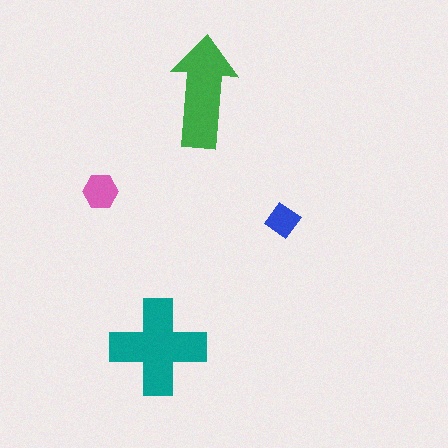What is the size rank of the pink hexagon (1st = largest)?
3rd.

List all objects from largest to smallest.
The teal cross, the green arrow, the pink hexagon, the blue diamond.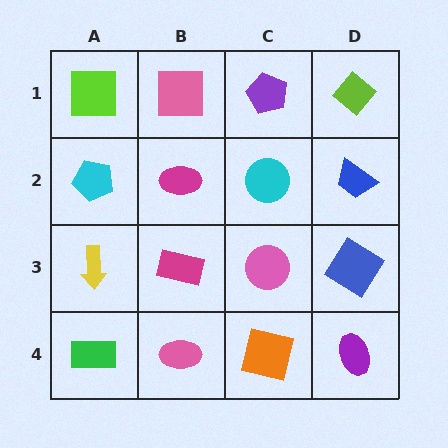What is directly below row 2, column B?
A magenta rectangle.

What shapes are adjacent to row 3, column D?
A blue trapezoid (row 2, column D), a purple ellipse (row 4, column D), a pink circle (row 3, column C).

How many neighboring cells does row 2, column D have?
3.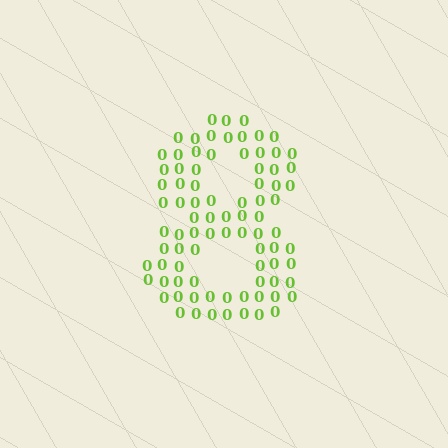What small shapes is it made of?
It is made of small digit 0's.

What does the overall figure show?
The overall figure shows the digit 8.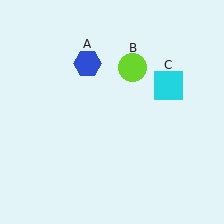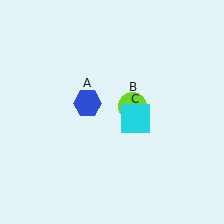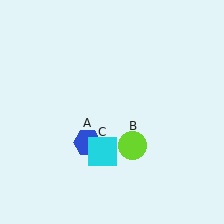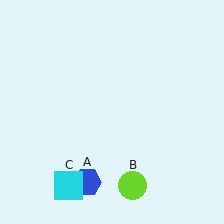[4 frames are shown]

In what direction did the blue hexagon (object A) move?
The blue hexagon (object A) moved down.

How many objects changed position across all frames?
3 objects changed position: blue hexagon (object A), lime circle (object B), cyan square (object C).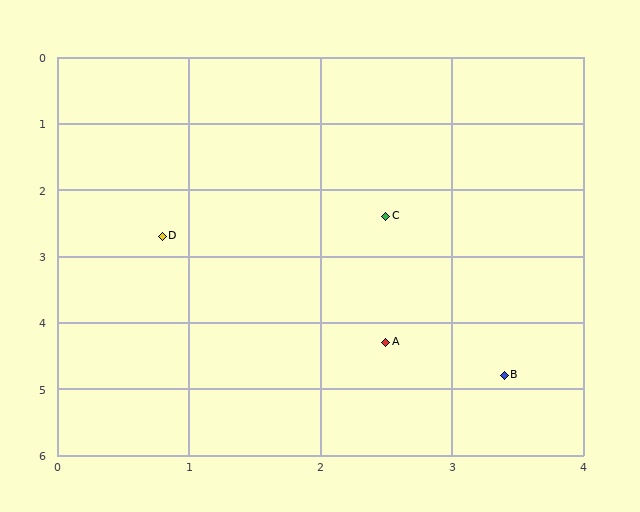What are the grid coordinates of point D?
Point D is at approximately (0.8, 2.7).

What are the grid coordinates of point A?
Point A is at approximately (2.5, 4.3).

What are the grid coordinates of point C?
Point C is at approximately (2.5, 2.4).